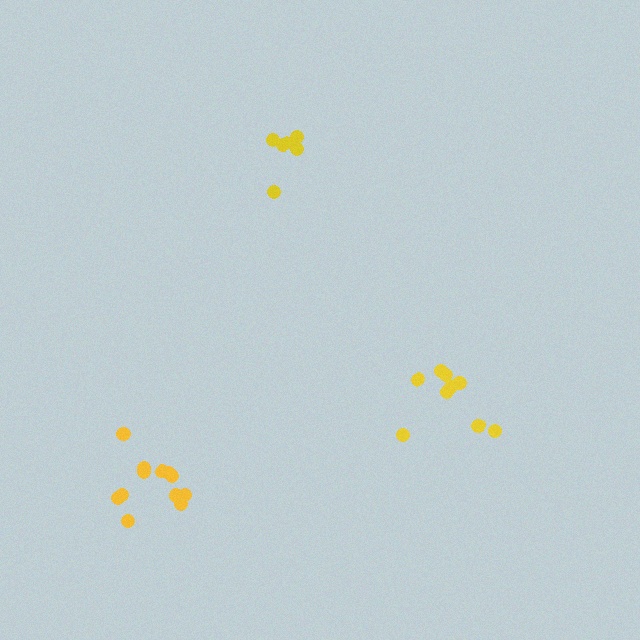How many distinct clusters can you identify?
There are 3 distinct clusters.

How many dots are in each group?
Group 1: 9 dots, Group 2: 12 dots, Group 3: 6 dots (27 total).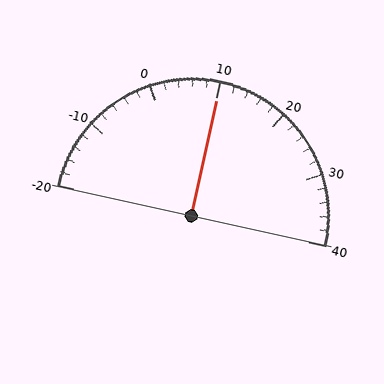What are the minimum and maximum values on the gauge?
The gauge ranges from -20 to 40.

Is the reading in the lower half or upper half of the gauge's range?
The reading is in the upper half of the range (-20 to 40).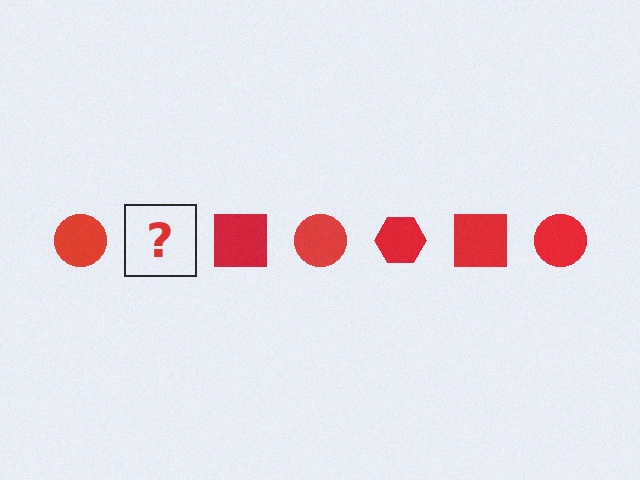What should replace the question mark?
The question mark should be replaced with a red hexagon.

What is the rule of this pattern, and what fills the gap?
The rule is that the pattern cycles through circle, hexagon, square shapes in red. The gap should be filled with a red hexagon.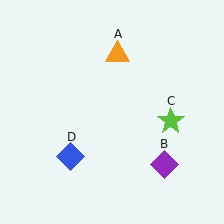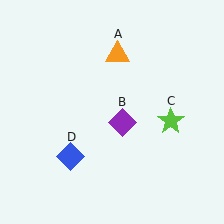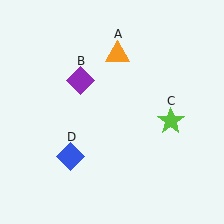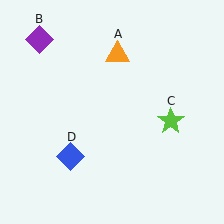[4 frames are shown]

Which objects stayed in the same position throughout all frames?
Orange triangle (object A) and lime star (object C) and blue diamond (object D) remained stationary.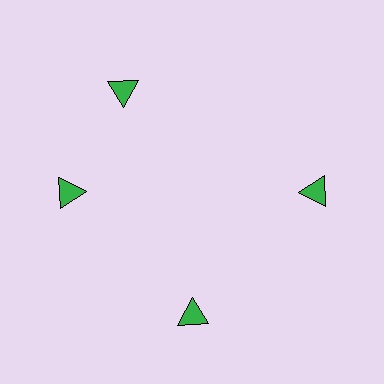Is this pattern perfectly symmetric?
No. The 4 green triangles are arranged in a ring, but one element near the 12 o'clock position is rotated out of alignment along the ring, breaking the 4-fold rotational symmetry.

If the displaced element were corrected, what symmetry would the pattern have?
It would have 4-fold rotational symmetry — the pattern would map onto itself every 90 degrees.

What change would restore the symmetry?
The symmetry would be restored by rotating it back into even spacing with its neighbors so that all 4 triangles sit at equal angles and equal distance from the center.